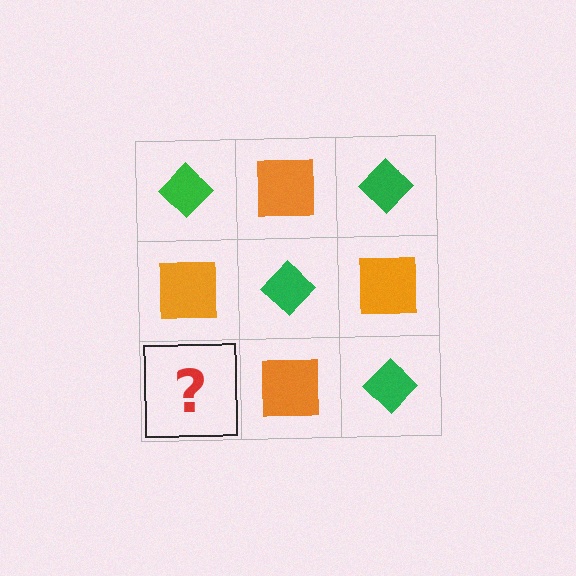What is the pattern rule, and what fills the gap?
The rule is that it alternates green diamond and orange square in a checkerboard pattern. The gap should be filled with a green diamond.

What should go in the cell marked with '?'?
The missing cell should contain a green diamond.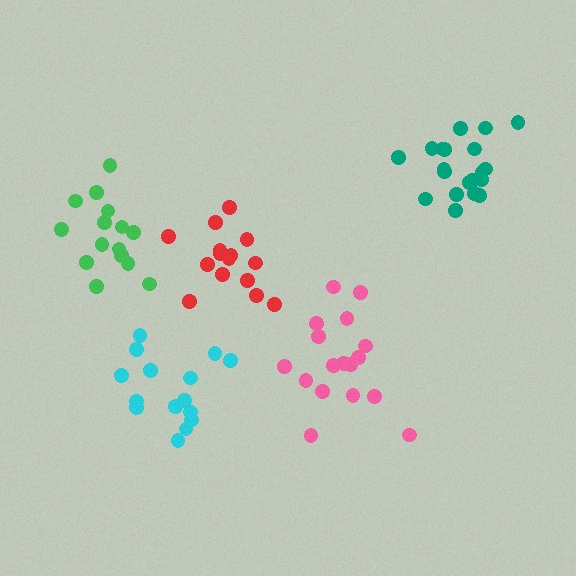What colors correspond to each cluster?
The clusters are colored: pink, red, green, teal, cyan.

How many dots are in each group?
Group 1: 17 dots, Group 2: 15 dots, Group 3: 15 dots, Group 4: 20 dots, Group 5: 15 dots (82 total).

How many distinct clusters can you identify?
There are 5 distinct clusters.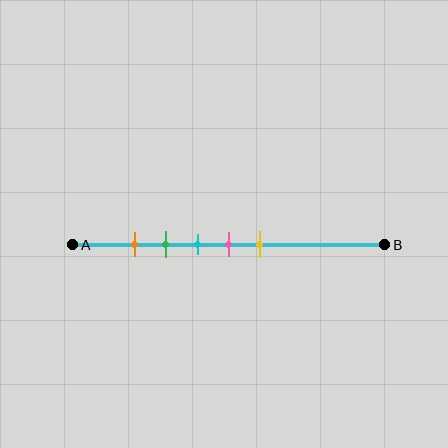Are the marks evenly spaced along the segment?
Yes, the marks are approximately evenly spaced.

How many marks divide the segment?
There are 5 marks dividing the segment.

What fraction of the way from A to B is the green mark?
The green mark is approximately 30% (0.3) of the way from A to B.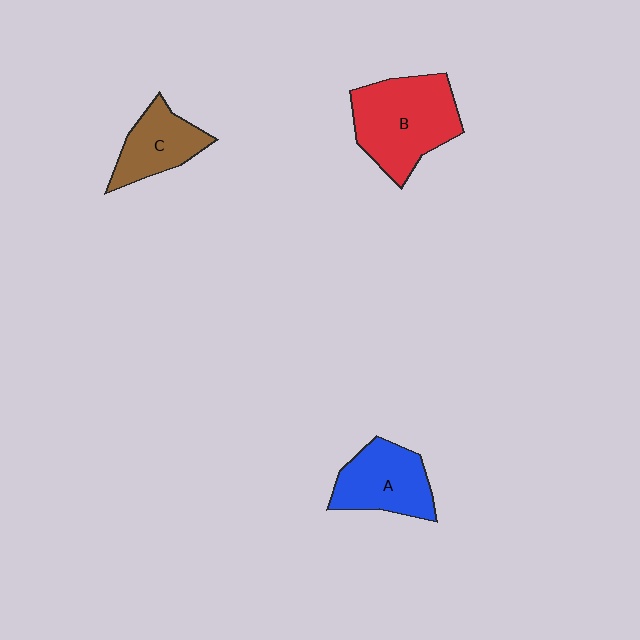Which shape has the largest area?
Shape B (red).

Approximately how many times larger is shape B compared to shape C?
Approximately 1.7 times.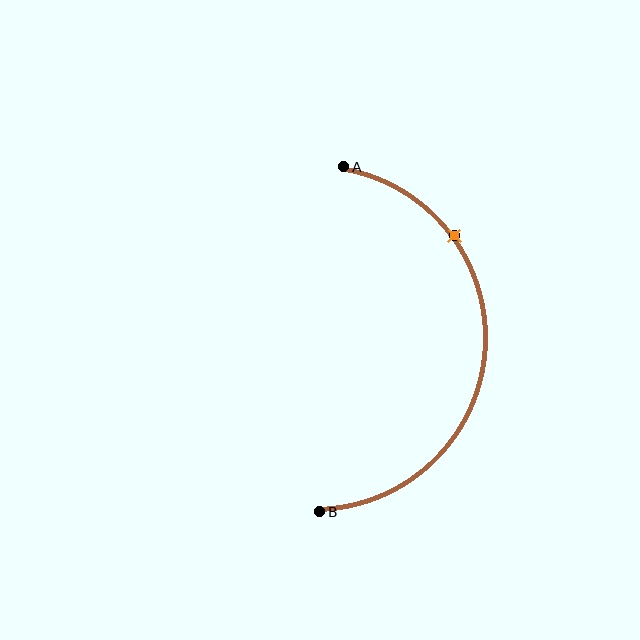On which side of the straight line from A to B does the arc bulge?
The arc bulges to the right of the straight line connecting A and B.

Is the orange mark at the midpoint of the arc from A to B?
No. The orange mark lies on the arc but is closer to endpoint A. The arc midpoint would be at the point on the curve equidistant along the arc from both A and B.